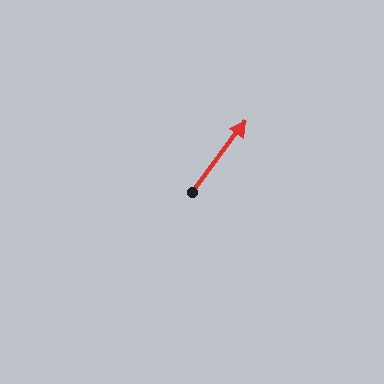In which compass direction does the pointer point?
Northeast.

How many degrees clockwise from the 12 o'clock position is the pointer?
Approximately 37 degrees.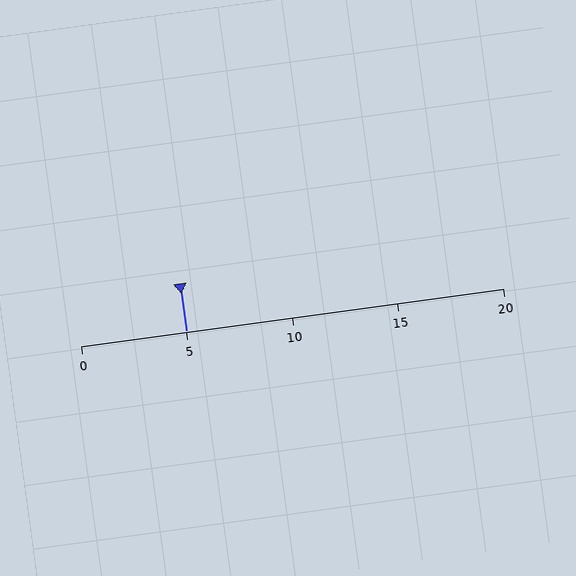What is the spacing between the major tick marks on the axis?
The major ticks are spaced 5 apart.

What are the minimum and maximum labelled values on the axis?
The axis runs from 0 to 20.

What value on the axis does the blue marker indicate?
The marker indicates approximately 5.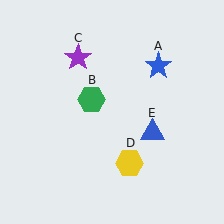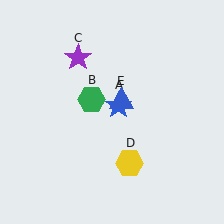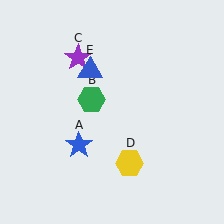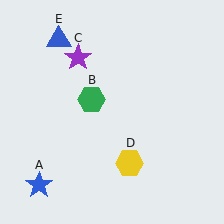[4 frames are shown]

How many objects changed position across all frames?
2 objects changed position: blue star (object A), blue triangle (object E).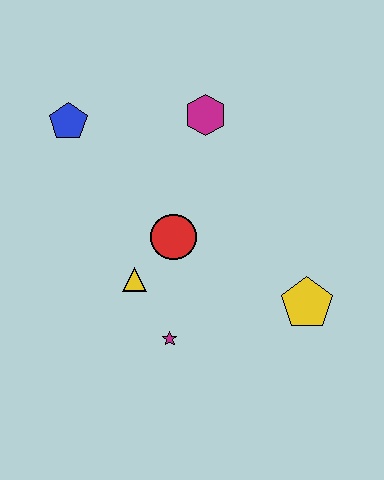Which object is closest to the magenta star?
The yellow triangle is closest to the magenta star.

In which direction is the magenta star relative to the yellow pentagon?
The magenta star is to the left of the yellow pentagon.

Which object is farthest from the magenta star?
The blue pentagon is farthest from the magenta star.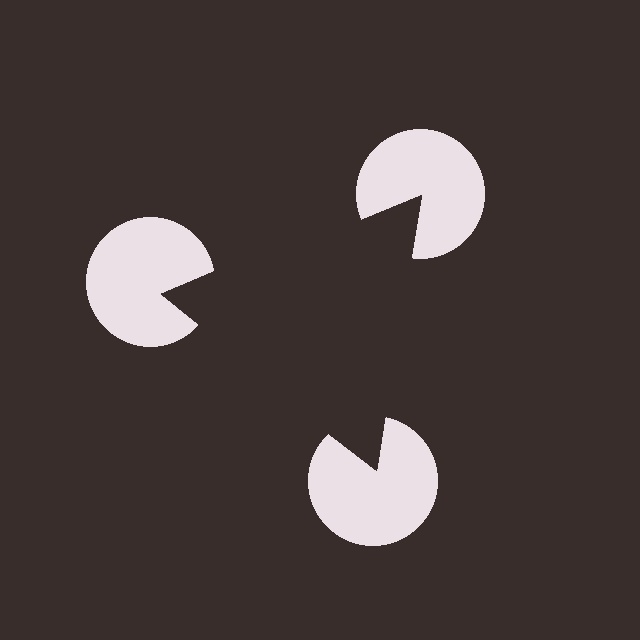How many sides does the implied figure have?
3 sides.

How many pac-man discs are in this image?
There are 3 — one at each vertex of the illusory triangle.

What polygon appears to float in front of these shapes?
An illusory triangle — its edges are inferred from the aligned wedge cuts in the pac-man discs, not physically drawn.